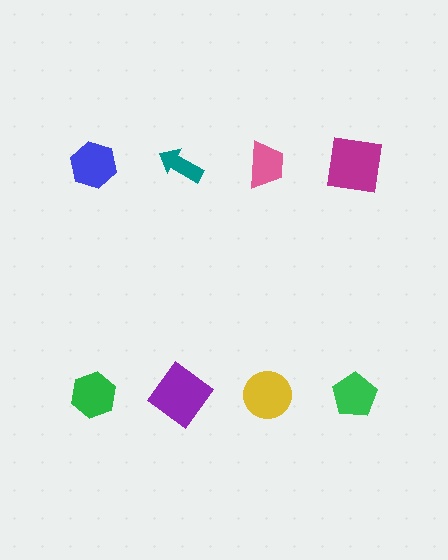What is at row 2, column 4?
A green pentagon.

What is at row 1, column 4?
A magenta square.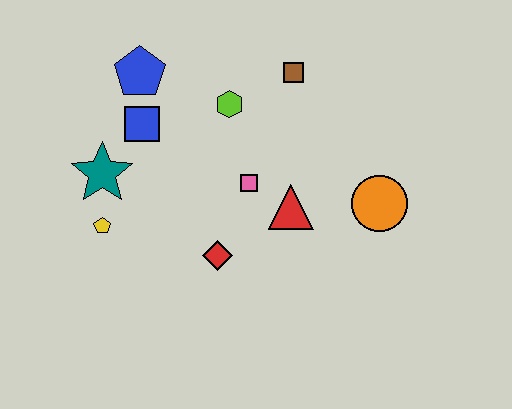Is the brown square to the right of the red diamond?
Yes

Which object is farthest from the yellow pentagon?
The orange circle is farthest from the yellow pentagon.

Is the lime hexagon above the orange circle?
Yes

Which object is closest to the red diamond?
The pink square is closest to the red diamond.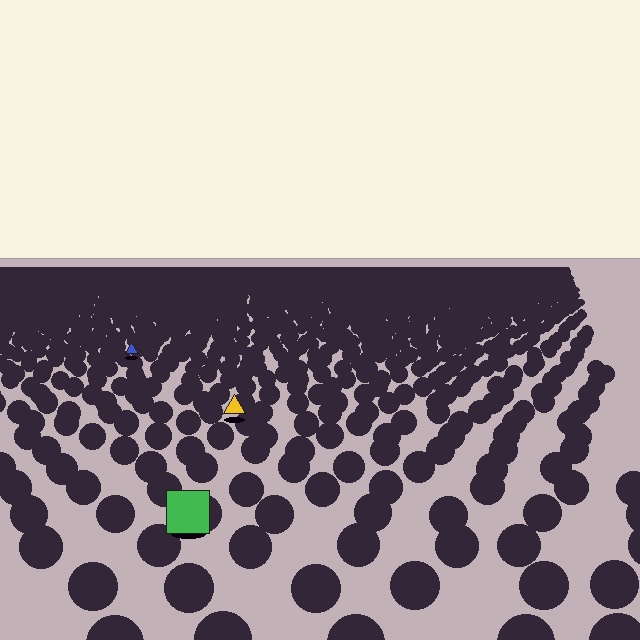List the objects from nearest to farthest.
From nearest to farthest: the green square, the yellow triangle, the blue triangle.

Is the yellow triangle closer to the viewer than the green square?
No. The green square is closer — you can tell from the texture gradient: the ground texture is coarser near it.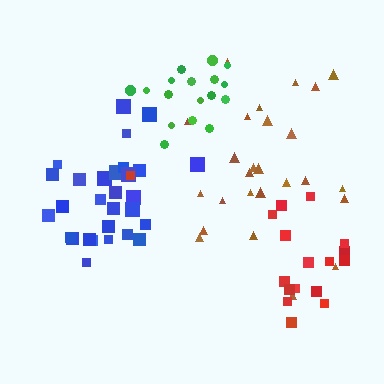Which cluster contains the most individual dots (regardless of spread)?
Blue (29).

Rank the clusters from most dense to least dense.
green, blue, brown, red.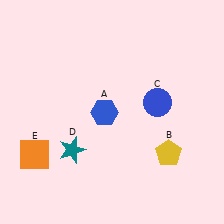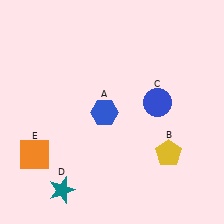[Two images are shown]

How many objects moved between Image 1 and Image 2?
1 object moved between the two images.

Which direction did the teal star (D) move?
The teal star (D) moved down.